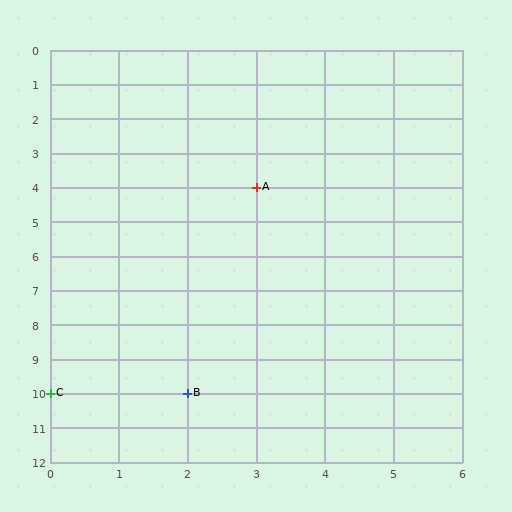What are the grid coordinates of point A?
Point A is at grid coordinates (3, 4).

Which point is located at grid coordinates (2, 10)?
Point B is at (2, 10).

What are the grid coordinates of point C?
Point C is at grid coordinates (0, 10).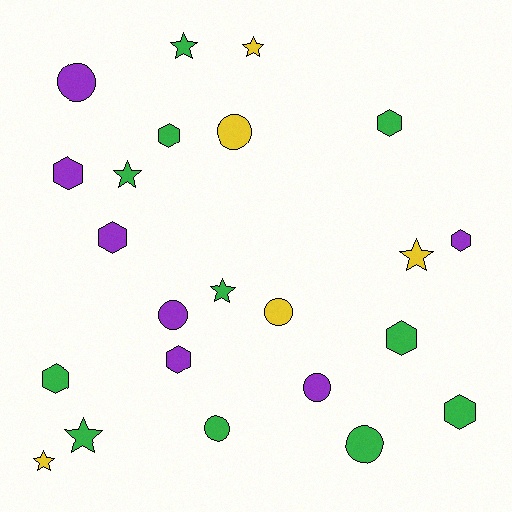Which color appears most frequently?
Green, with 11 objects.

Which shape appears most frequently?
Hexagon, with 9 objects.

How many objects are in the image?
There are 23 objects.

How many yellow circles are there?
There are 2 yellow circles.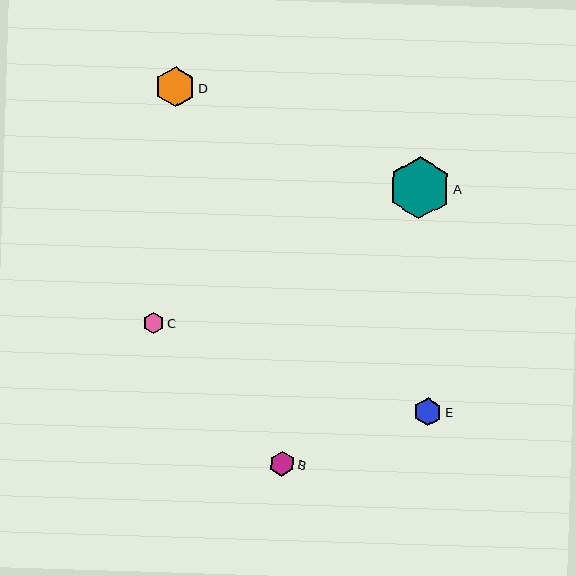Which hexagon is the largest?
Hexagon A is the largest with a size of approximately 62 pixels.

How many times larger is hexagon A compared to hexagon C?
Hexagon A is approximately 3.0 times the size of hexagon C.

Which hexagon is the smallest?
Hexagon C is the smallest with a size of approximately 21 pixels.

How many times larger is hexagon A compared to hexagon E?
Hexagon A is approximately 2.2 times the size of hexagon E.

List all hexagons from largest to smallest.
From largest to smallest: A, D, E, B, C.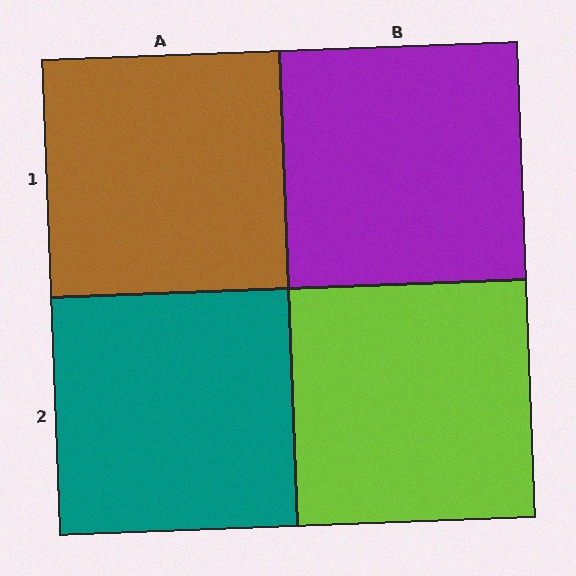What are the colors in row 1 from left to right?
Brown, purple.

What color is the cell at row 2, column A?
Teal.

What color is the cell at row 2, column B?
Lime.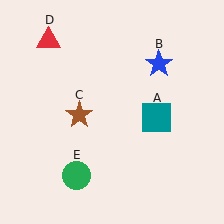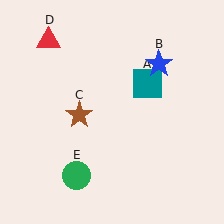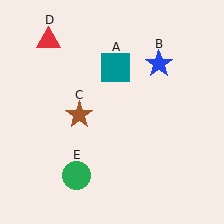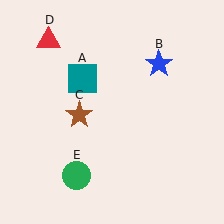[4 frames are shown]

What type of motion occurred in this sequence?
The teal square (object A) rotated counterclockwise around the center of the scene.